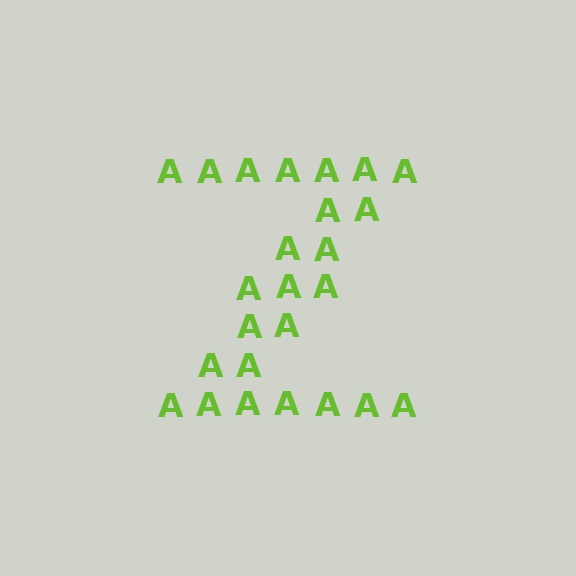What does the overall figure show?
The overall figure shows the letter Z.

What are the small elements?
The small elements are letter A's.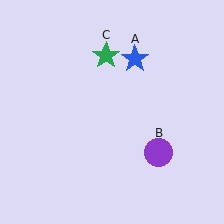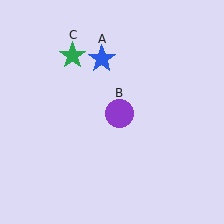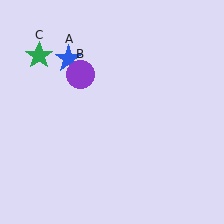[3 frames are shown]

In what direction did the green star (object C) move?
The green star (object C) moved left.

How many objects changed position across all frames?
3 objects changed position: blue star (object A), purple circle (object B), green star (object C).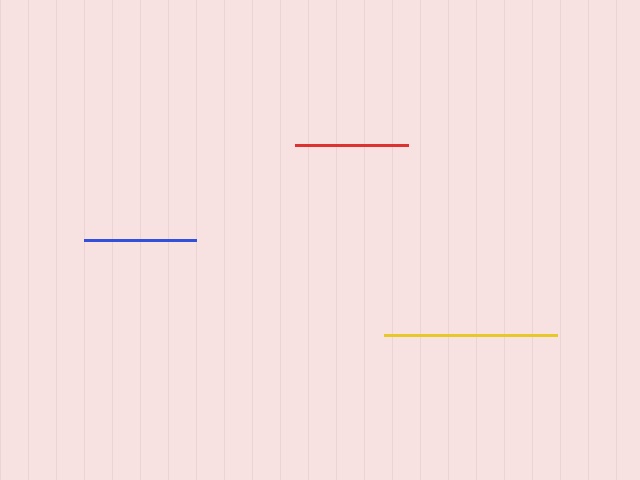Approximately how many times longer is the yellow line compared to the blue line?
The yellow line is approximately 1.5 times the length of the blue line.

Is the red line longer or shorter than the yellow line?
The yellow line is longer than the red line.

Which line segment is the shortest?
The blue line is the shortest at approximately 112 pixels.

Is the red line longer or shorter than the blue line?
The red line is longer than the blue line.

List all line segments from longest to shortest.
From longest to shortest: yellow, red, blue.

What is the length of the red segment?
The red segment is approximately 112 pixels long.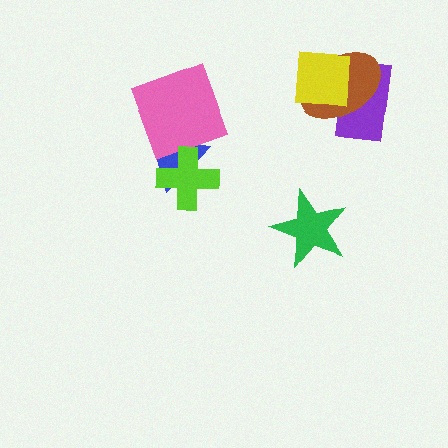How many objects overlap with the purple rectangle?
2 objects overlap with the purple rectangle.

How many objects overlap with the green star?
0 objects overlap with the green star.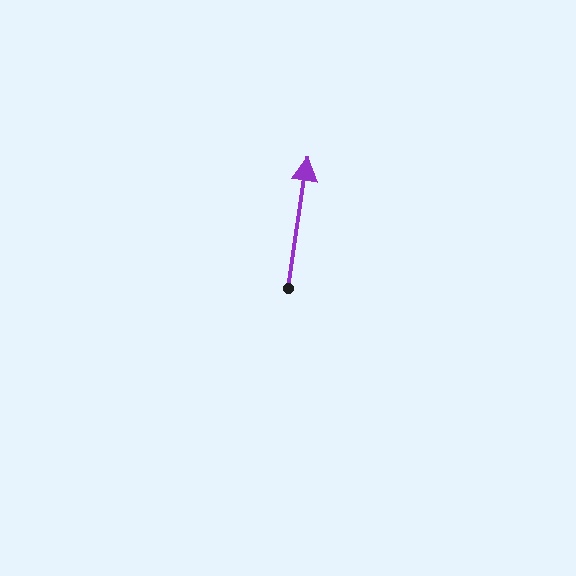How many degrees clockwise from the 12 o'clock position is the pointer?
Approximately 9 degrees.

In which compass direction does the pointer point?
North.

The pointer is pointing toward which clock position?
Roughly 12 o'clock.